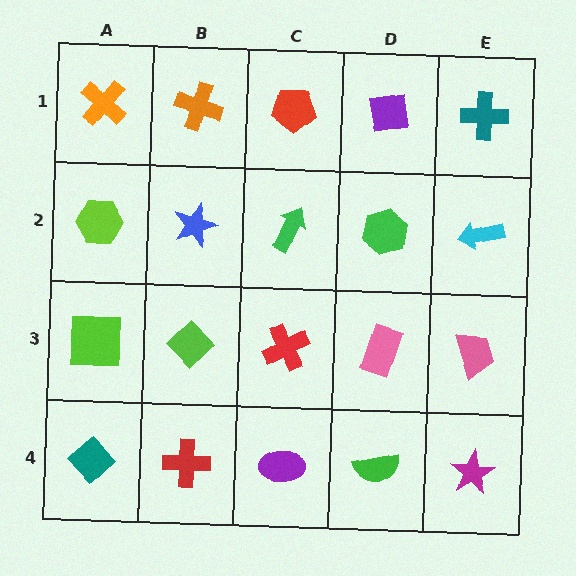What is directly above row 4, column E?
A pink trapezoid.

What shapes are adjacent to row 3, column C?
A green arrow (row 2, column C), a purple ellipse (row 4, column C), a lime diamond (row 3, column B), a pink rectangle (row 3, column D).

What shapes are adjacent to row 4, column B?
A lime diamond (row 3, column B), a teal diamond (row 4, column A), a purple ellipse (row 4, column C).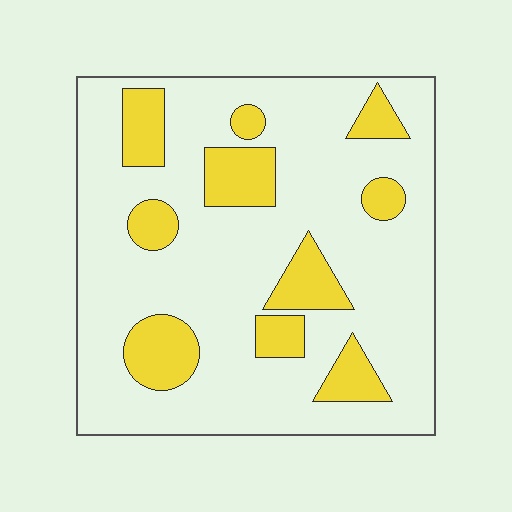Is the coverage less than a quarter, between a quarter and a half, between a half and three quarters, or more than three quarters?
Less than a quarter.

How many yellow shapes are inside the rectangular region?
10.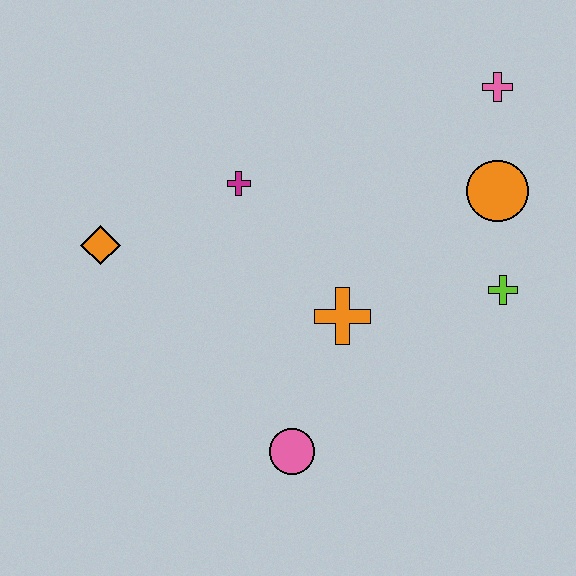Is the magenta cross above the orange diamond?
Yes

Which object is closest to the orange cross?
The pink circle is closest to the orange cross.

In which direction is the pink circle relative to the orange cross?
The pink circle is below the orange cross.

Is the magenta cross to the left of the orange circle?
Yes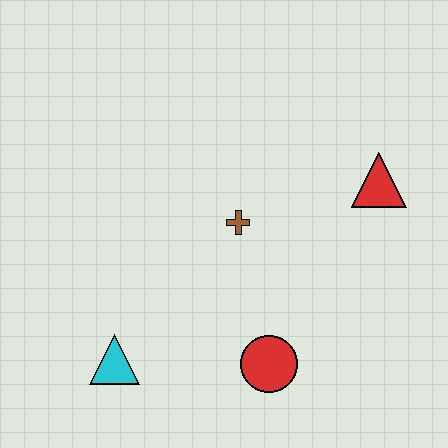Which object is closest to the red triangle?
The brown cross is closest to the red triangle.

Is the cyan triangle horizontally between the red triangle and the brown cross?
No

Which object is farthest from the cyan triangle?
The red triangle is farthest from the cyan triangle.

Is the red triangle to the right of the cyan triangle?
Yes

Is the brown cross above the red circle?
Yes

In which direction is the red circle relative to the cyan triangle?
The red circle is to the right of the cyan triangle.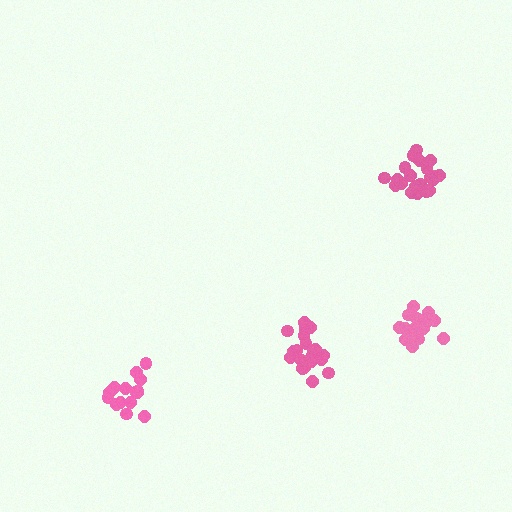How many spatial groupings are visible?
There are 4 spatial groupings.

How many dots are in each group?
Group 1: 19 dots, Group 2: 21 dots, Group 3: 21 dots, Group 4: 15 dots (76 total).